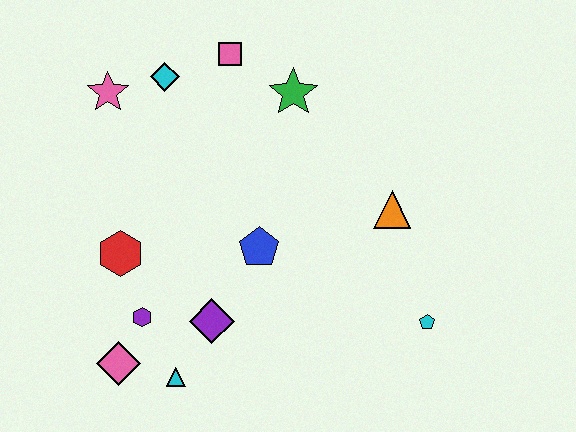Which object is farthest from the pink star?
The cyan pentagon is farthest from the pink star.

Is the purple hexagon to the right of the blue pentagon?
No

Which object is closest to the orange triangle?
The cyan pentagon is closest to the orange triangle.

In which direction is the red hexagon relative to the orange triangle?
The red hexagon is to the left of the orange triangle.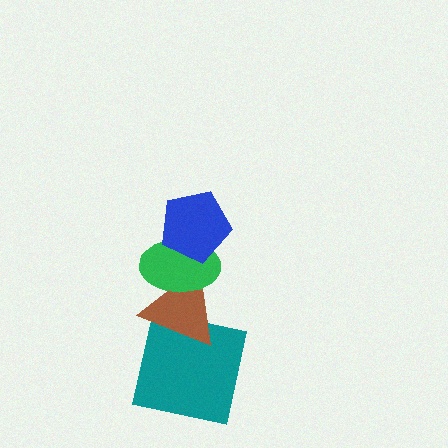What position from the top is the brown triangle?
The brown triangle is 3rd from the top.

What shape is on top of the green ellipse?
The blue pentagon is on top of the green ellipse.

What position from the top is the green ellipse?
The green ellipse is 2nd from the top.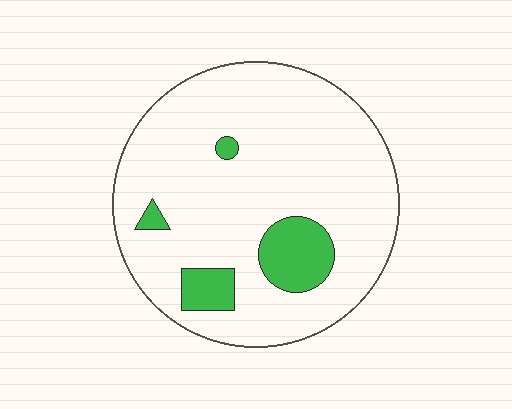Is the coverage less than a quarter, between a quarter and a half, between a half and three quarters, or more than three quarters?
Less than a quarter.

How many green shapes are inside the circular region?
4.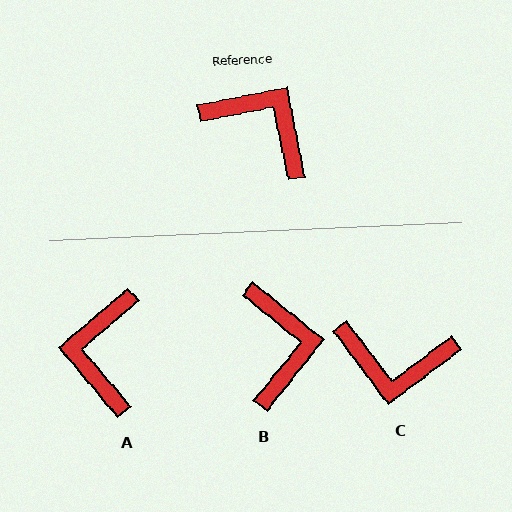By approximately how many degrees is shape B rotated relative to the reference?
Approximately 50 degrees clockwise.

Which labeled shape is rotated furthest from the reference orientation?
C, about 154 degrees away.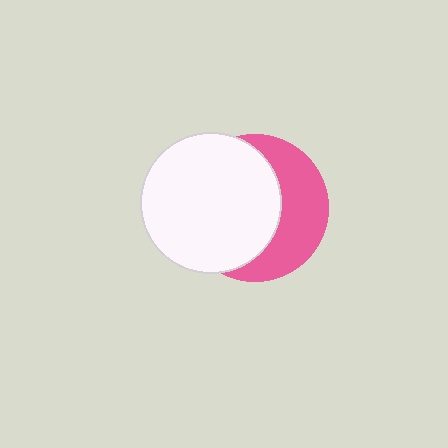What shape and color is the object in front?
The object in front is a white circle.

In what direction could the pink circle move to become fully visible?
The pink circle could move right. That would shift it out from behind the white circle entirely.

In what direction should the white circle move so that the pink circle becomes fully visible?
The white circle should move left. That is the shortest direction to clear the overlap and leave the pink circle fully visible.